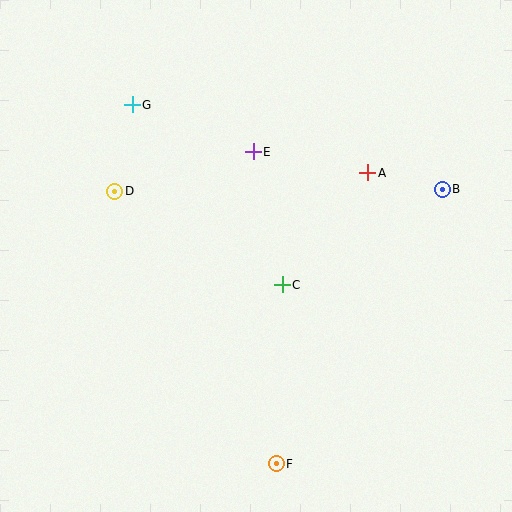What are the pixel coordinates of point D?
Point D is at (115, 191).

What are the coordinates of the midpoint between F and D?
The midpoint between F and D is at (195, 327).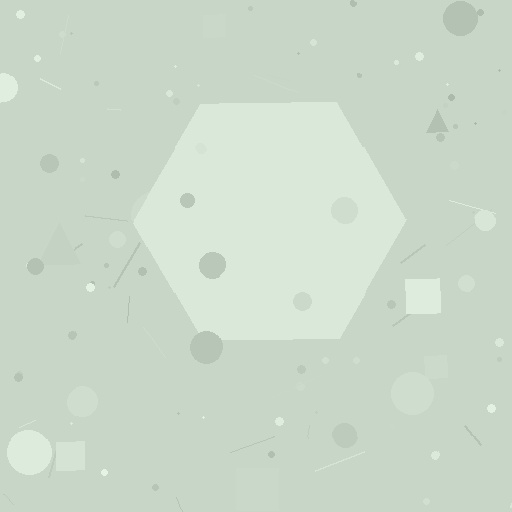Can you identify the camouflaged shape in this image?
The camouflaged shape is a hexagon.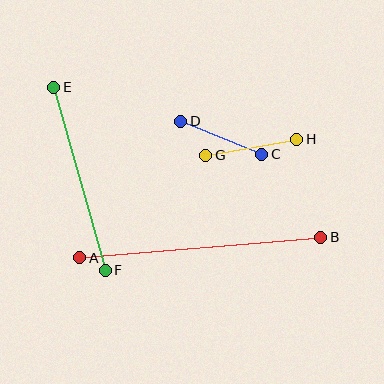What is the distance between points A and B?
The distance is approximately 242 pixels.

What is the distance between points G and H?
The distance is approximately 93 pixels.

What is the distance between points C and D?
The distance is approximately 87 pixels.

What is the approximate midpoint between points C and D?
The midpoint is at approximately (221, 138) pixels.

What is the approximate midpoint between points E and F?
The midpoint is at approximately (80, 179) pixels.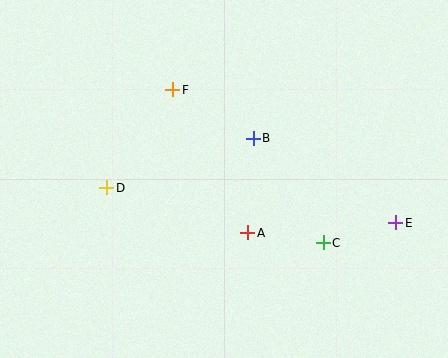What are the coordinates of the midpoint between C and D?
The midpoint between C and D is at (215, 215).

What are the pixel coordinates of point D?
Point D is at (107, 188).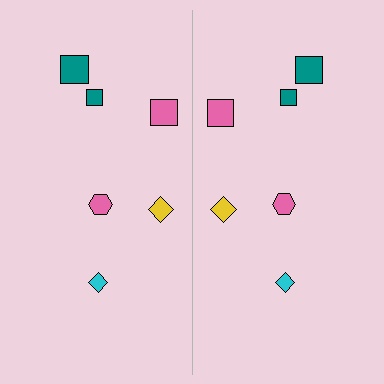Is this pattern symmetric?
Yes, this pattern has bilateral (reflection) symmetry.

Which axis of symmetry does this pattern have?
The pattern has a vertical axis of symmetry running through the center of the image.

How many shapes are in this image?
There are 12 shapes in this image.